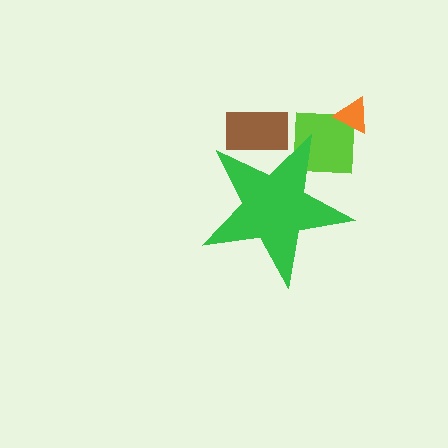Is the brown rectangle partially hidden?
Yes, the brown rectangle is partially hidden behind the green star.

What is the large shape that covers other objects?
A green star.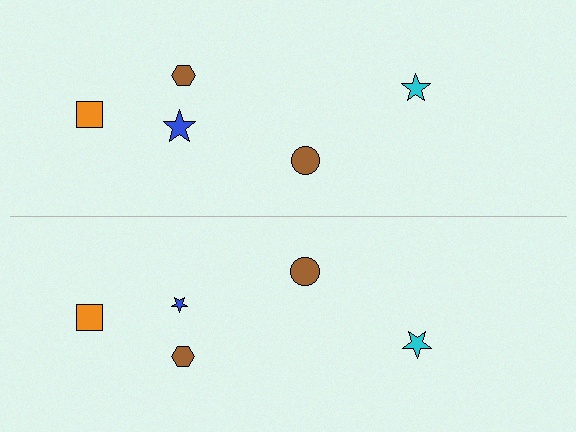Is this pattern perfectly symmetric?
No, the pattern is not perfectly symmetric. The blue star on the bottom side has a different size than its mirror counterpart.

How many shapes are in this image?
There are 10 shapes in this image.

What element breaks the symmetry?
The blue star on the bottom side has a different size than its mirror counterpart.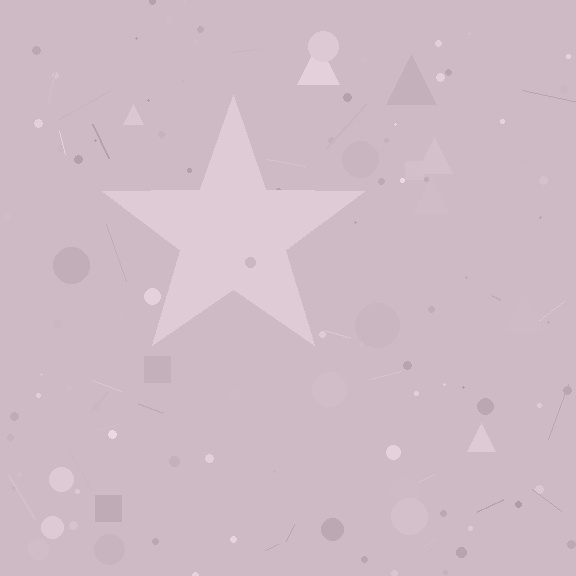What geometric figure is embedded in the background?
A star is embedded in the background.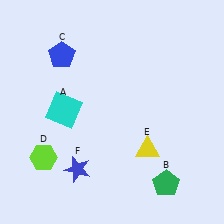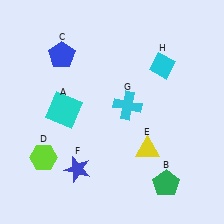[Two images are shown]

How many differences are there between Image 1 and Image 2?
There are 2 differences between the two images.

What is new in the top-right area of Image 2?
A cyan cross (G) was added in the top-right area of Image 2.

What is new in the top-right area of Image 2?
A cyan diamond (H) was added in the top-right area of Image 2.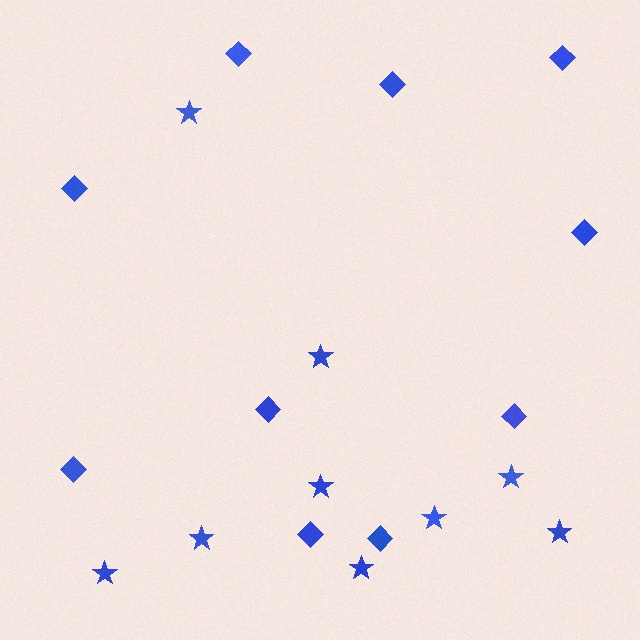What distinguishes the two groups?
There are 2 groups: one group of stars (9) and one group of diamonds (10).